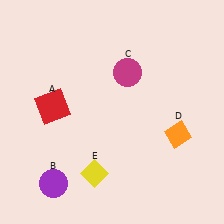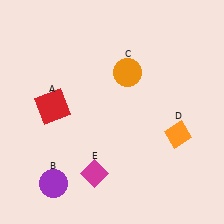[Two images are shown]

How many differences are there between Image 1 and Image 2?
There are 2 differences between the two images.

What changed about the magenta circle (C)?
In Image 1, C is magenta. In Image 2, it changed to orange.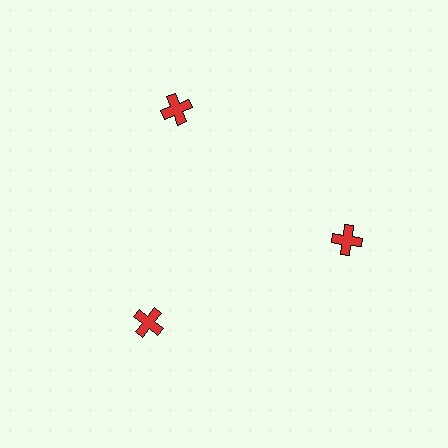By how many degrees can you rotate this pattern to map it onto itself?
The pattern maps onto itself every 120 degrees of rotation.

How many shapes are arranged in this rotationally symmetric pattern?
There are 3 shapes, arranged in 3 groups of 1.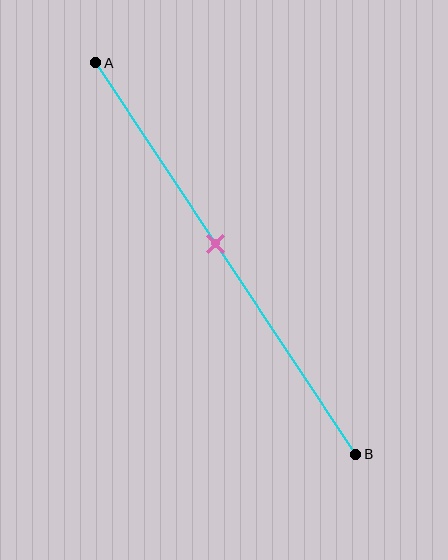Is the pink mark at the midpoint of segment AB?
No, the mark is at about 45% from A, not at the 50% midpoint.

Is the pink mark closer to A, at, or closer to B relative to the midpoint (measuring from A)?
The pink mark is closer to point A than the midpoint of segment AB.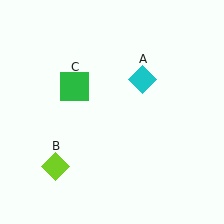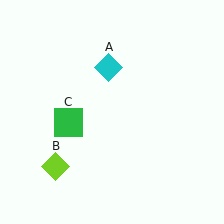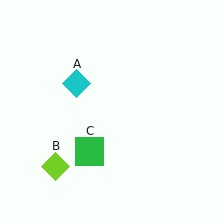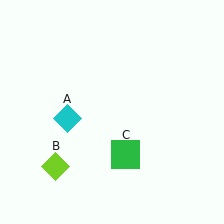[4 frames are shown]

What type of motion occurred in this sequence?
The cyan diamond (object A), green square (object C) rotated counterclockwise around the center of the scene.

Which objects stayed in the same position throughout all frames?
Lime diamond (object B) remained stationary.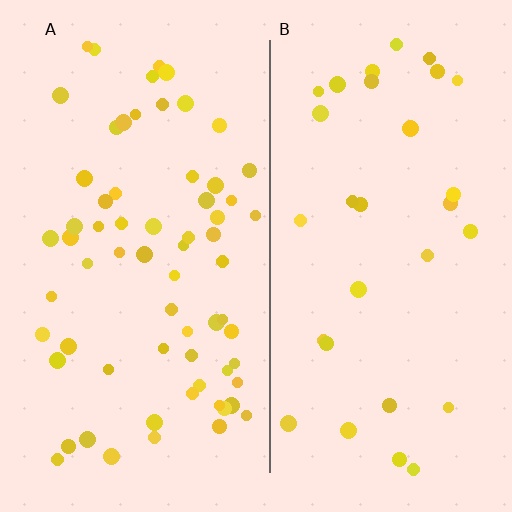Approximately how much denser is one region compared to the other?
Approximately 2.2× — region A over region B.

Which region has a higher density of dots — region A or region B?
A (the left).